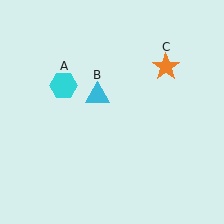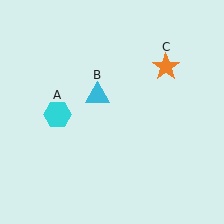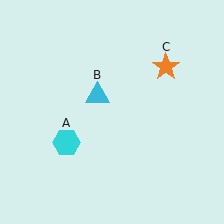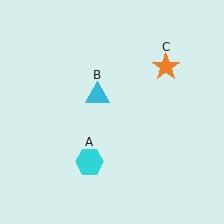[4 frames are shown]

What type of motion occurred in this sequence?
The cyan hexagon (object A) rotated counterclockwise around the center of the scene.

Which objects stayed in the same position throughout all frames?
Cyan triangle (object B) and orange star (object C) remained stationary.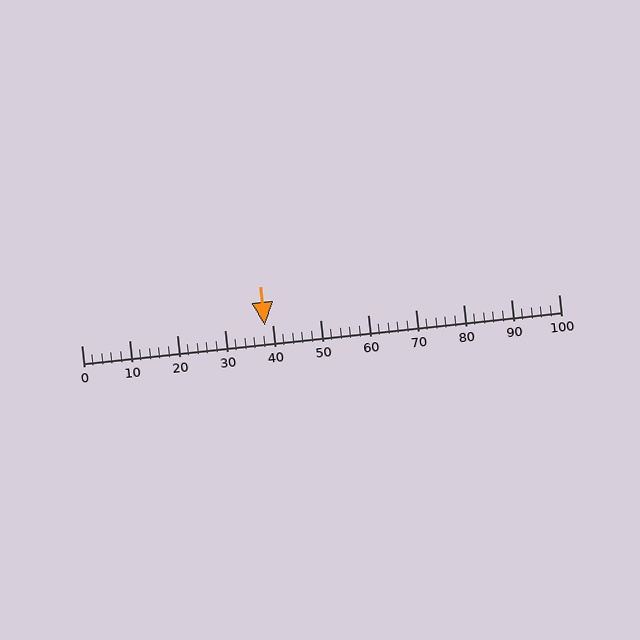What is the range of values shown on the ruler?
The ruler shows values from 0 to 100.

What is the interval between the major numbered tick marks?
The major tick marks are spaced 10 units apart.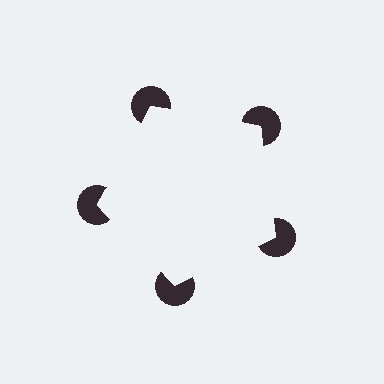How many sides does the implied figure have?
5 sides.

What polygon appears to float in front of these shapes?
An illusory pentagon — its edges are inferred from the aligned wedge cuts in the pac-man discs, not physically drawn.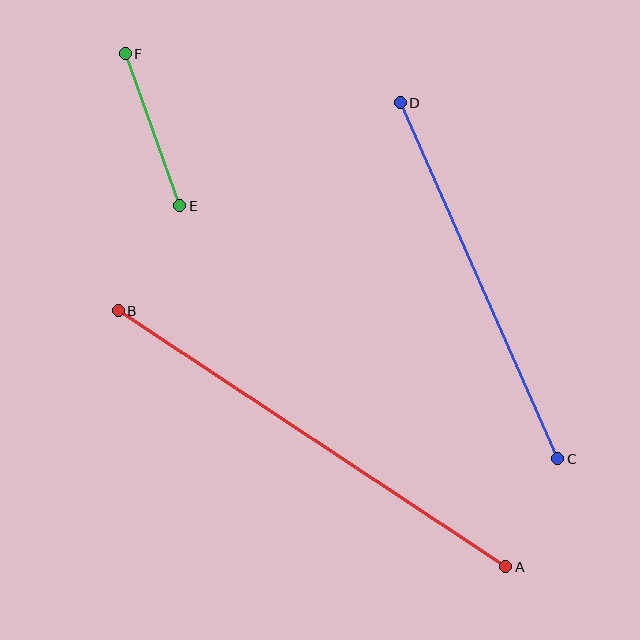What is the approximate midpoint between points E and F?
The midpoint is at approximately (153, 130) pixels.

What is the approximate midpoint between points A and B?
The midpoint is at approximately (312, 439) pixels.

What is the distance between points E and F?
The distance is approximately 162 pixels.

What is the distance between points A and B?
The distance is approximately 464 pixels.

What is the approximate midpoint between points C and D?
The midpoint is at approximately (479, 281) pixels.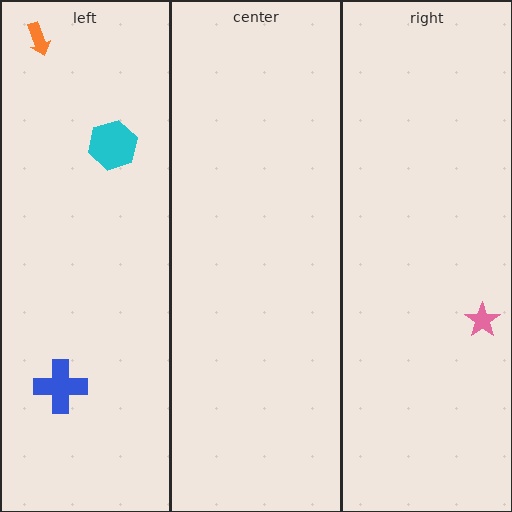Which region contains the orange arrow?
The left region.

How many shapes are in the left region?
3.